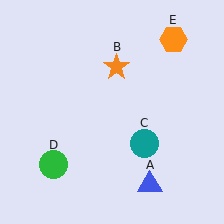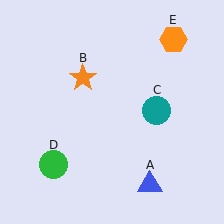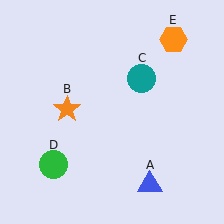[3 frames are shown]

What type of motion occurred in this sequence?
The orange star (object B), teal circle (object C) rotated counterclockwise around the center of the scene.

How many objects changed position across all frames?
2 objects changed position: orange star (object B), teal circle (object C).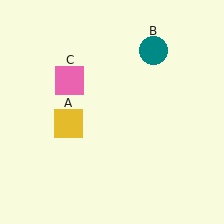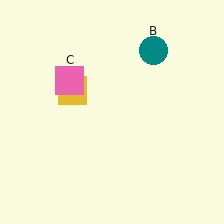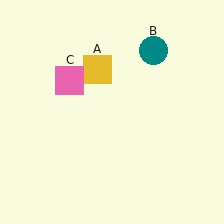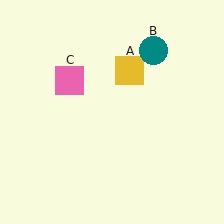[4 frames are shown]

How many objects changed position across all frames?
1 object changed position: yellow square (object A).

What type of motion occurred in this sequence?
The yellow square (object A) rotated clockwise around the center of the scene.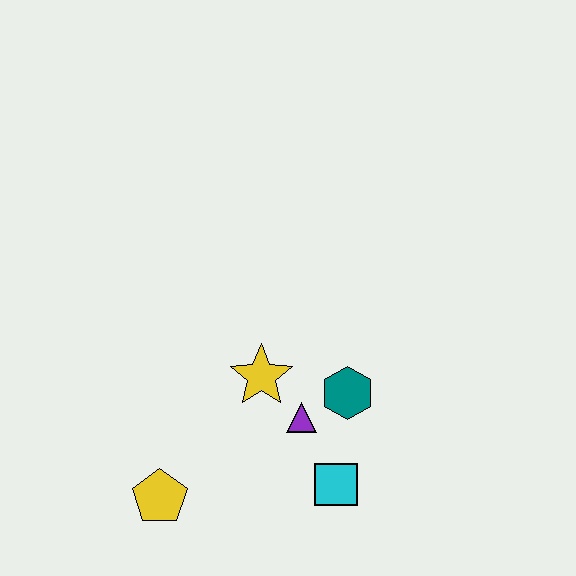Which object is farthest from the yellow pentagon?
The teal hexagon is farthest from the yellow pentagon.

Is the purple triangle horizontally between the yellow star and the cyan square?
Yes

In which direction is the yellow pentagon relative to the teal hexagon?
The yellow pentagon is to the left of the teal hexagon.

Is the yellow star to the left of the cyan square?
Yes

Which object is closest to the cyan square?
The purple triangle is closest to the cyan square.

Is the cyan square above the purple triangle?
No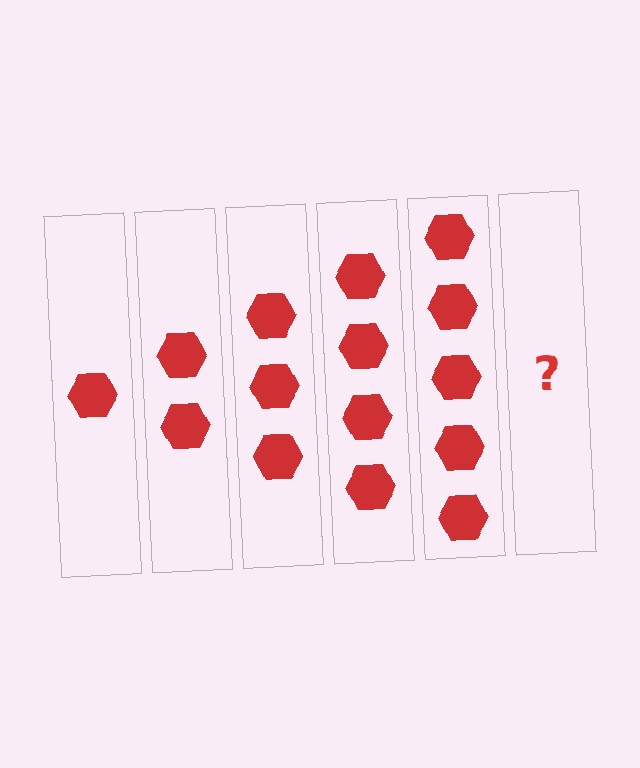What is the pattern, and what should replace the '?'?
The pattern is that each step adds one more hexagon. The '?' should be 6 hexagons.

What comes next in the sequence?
The next element should be 6 hexagons.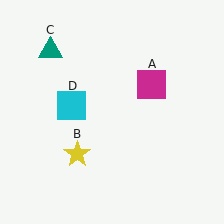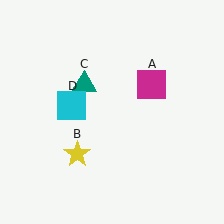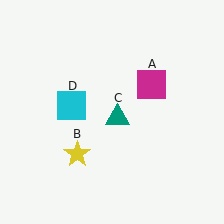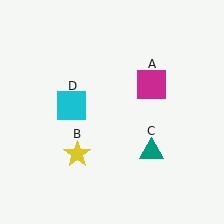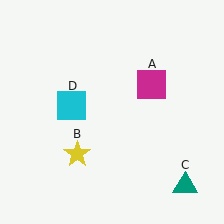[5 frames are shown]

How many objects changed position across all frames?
1 object changed position: teal triangle (object C).